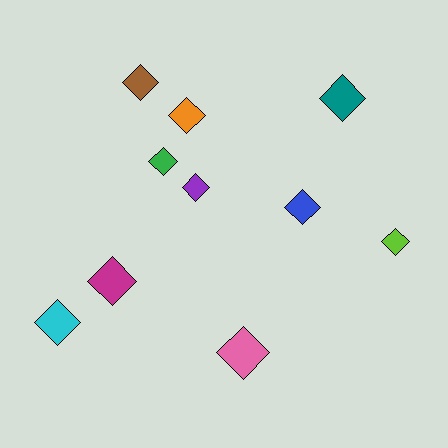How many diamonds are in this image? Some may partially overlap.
There are 10 diamonds.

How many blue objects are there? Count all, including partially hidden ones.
There is 1 blue object.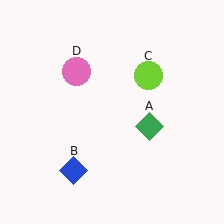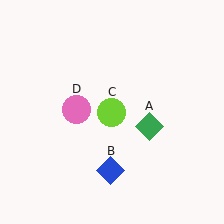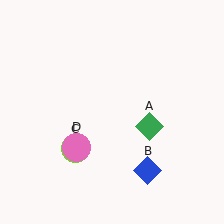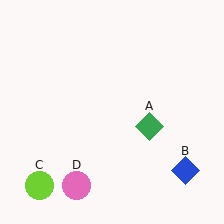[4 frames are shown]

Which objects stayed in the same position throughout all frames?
Green diamond (object A) remained stationary.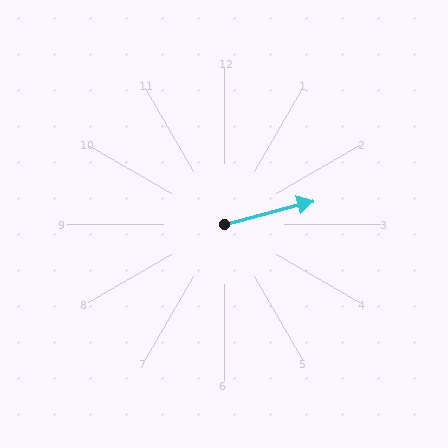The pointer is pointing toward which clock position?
Roughly 3 o'clock.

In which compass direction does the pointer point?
East.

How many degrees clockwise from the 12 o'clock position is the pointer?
Approximately 75 degrees.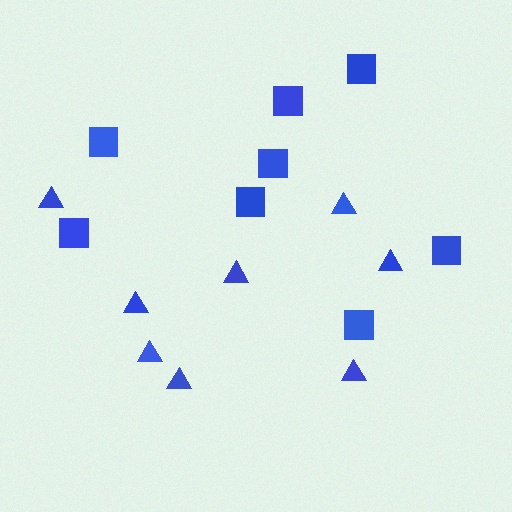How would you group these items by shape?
There are 2 groups: one group of squares (8) and one group of triangles (8).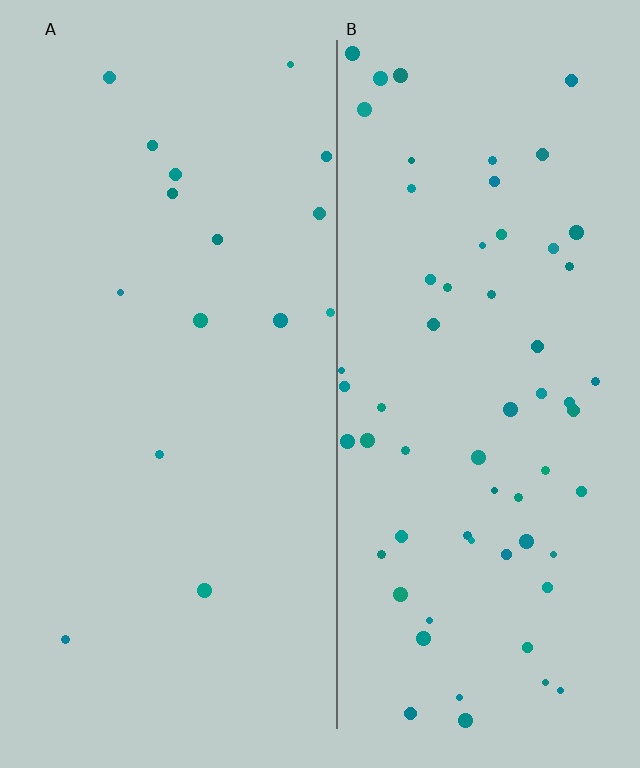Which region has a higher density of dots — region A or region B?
B (the right).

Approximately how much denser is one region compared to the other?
Approximately 4.0× — region B over region A.